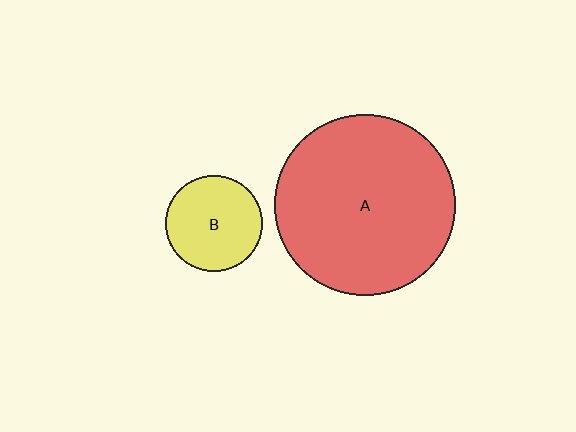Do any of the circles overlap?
No, none of the circles overlap.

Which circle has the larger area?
Circle A (red).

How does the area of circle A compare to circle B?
Approximately 3.5 times.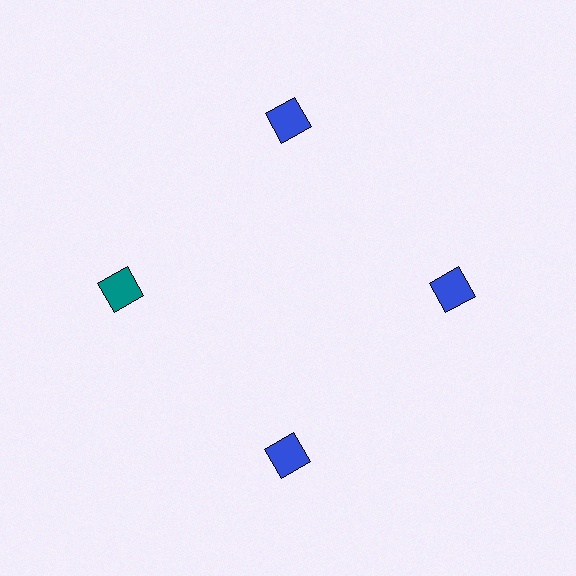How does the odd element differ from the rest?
It has a different color: teal instead of blue.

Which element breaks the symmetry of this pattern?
The teal diamond at roughly the 9 o'clock position breaks the symmetry. All other shapes are blue diamonds.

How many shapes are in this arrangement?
There are 4 shapes arranged in a ring pattern.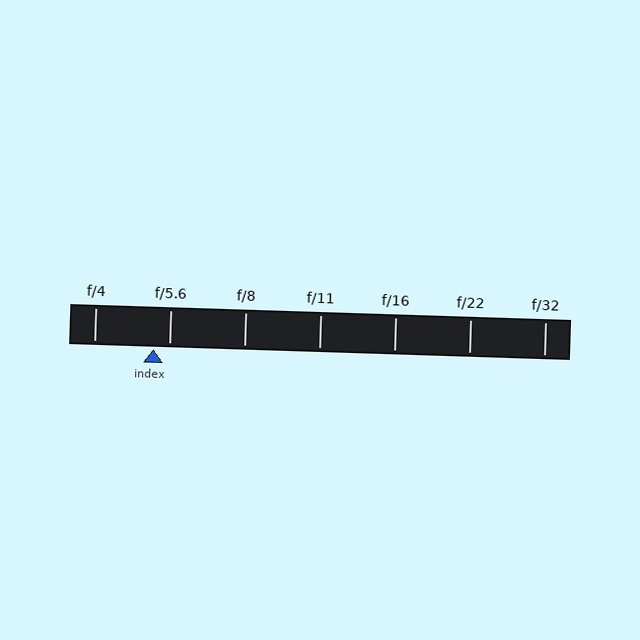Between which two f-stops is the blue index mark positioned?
The index mark is between f/4 and f/5.6.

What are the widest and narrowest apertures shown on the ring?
The widest aperture shown is f/4 and the narrowest is f/32.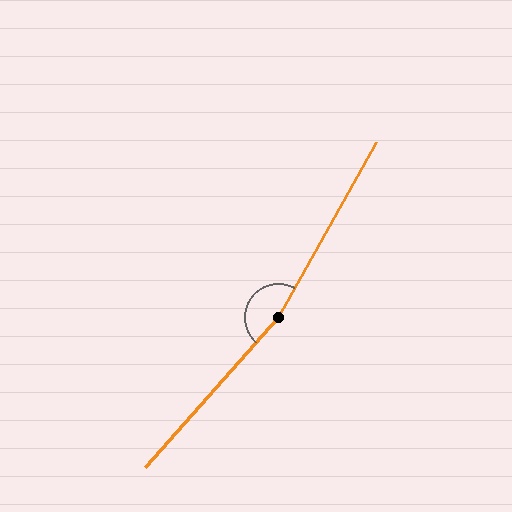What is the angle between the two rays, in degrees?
Approximately 168 degrees.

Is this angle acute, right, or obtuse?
It is obtuse.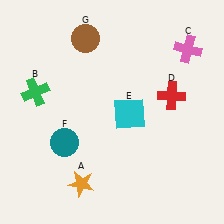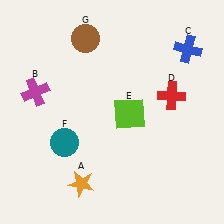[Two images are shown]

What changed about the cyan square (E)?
In Image 1, E is cyan. In Image 2, it changed to lime.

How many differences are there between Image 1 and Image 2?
There are 3 differences between the two images.